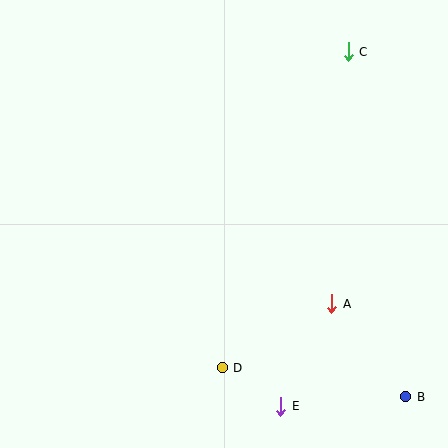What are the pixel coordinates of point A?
Point A is at (332, 304).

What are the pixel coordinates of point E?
Point E is at (281, 406).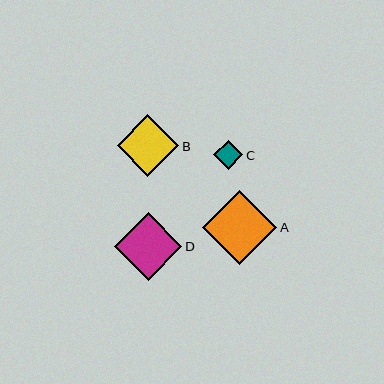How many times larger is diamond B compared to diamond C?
Diamond B is approximately 2.1 times the size of diamond C.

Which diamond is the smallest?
Diamond C is the smallest with a size of approximately 29 pixels.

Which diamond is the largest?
Diamond A is the largest with a size of approximately 74 pixels.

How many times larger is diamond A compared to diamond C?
Diamond A is approximately 2.5 times the size of diamond C.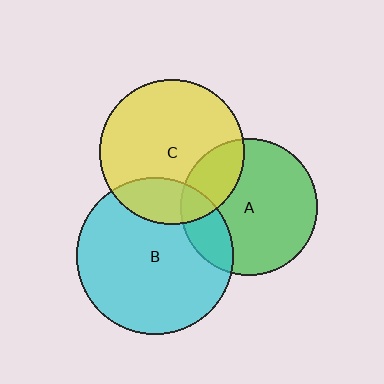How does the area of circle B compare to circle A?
Approximately 1.3 times.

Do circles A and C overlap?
Yes.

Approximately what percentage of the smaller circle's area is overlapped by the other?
Approximately 25%.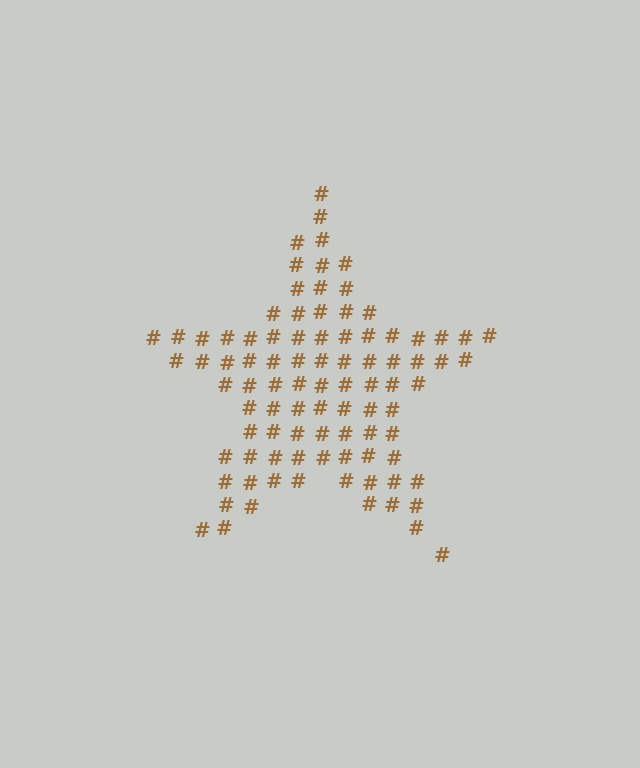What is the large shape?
The large shape is a star.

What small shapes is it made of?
It is made of small hash symbols.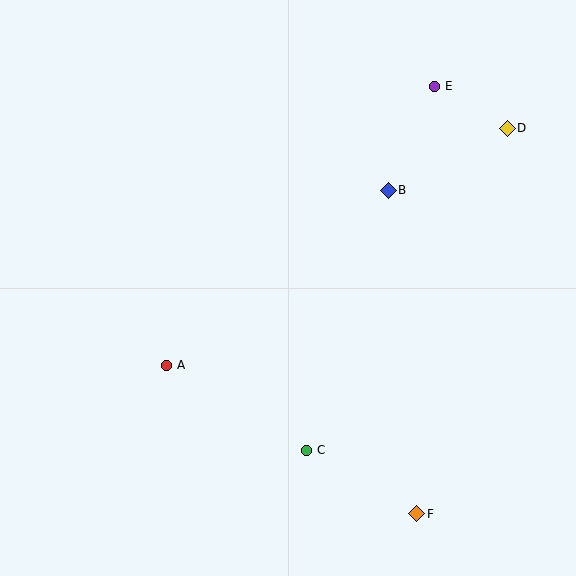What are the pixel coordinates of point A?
Point A is at (166, 365).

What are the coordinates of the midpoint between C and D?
The midpoint between C and D is at (407, 289).